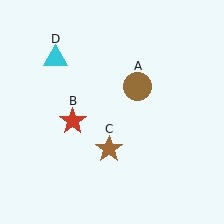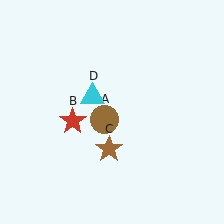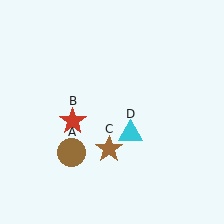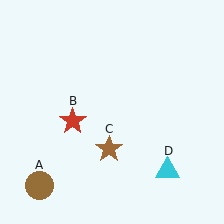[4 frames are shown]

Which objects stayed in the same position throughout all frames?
Red star (object B) and brown star (object C) remained stationary.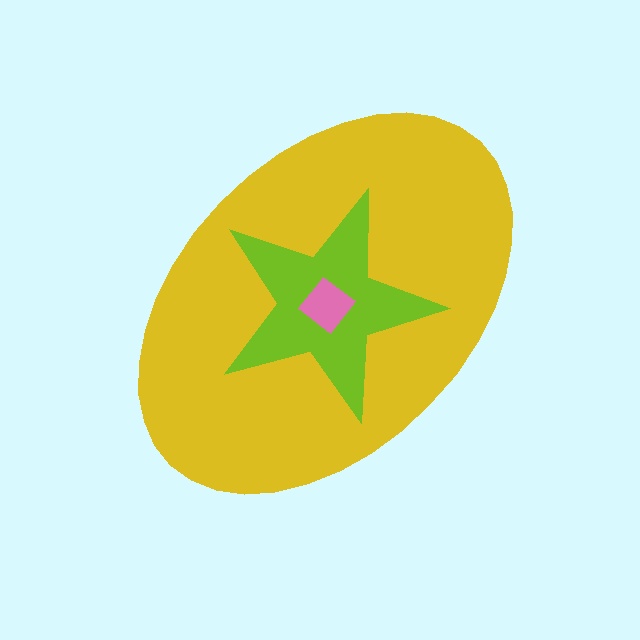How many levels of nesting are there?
3.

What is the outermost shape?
The yellow ellipse.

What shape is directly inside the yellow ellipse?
The lime star.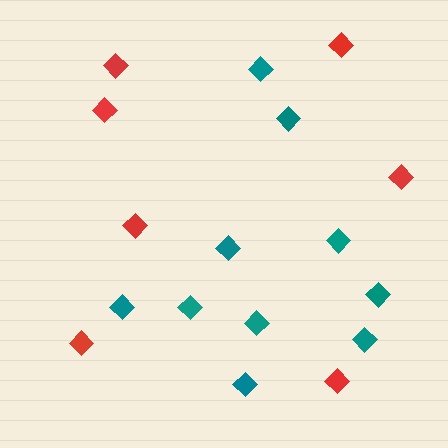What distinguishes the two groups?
There are 2 groups: one group of teal diamonds (10) and one group of red diamonds (7).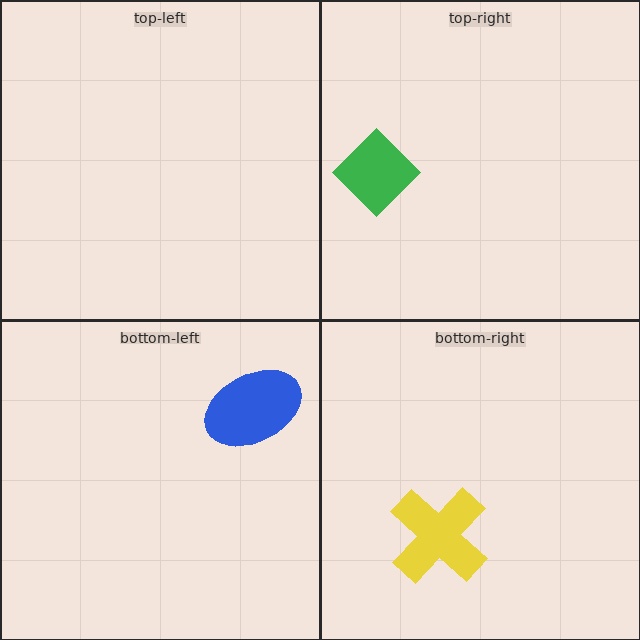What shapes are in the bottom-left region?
The blue ellipse.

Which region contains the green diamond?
The top-right region.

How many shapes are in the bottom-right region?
1.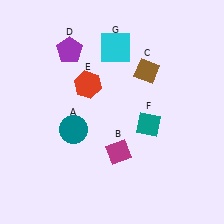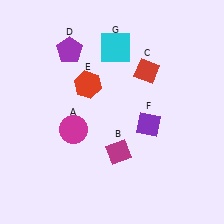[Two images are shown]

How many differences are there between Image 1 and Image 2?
There are 3 differences between the two images.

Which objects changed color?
A changed from teal to magenta. C changed from brown to red. F changed from teal to purple.